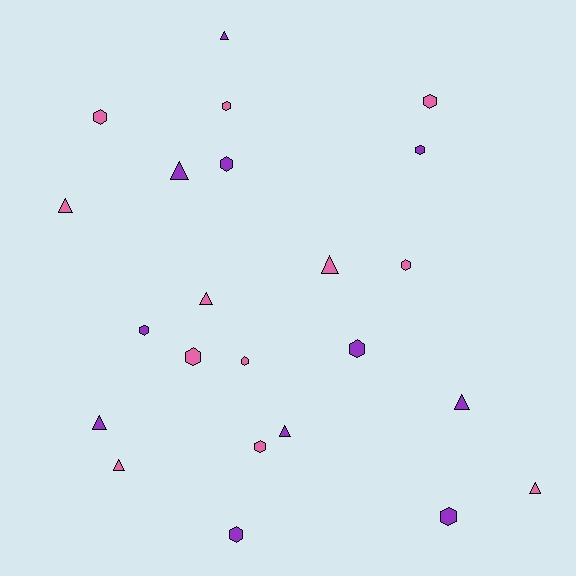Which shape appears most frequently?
Hexagon, with 13 objects.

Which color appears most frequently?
Pink, with 12 objects.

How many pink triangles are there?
There are 5 pink triangles.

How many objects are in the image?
There are 23 objects.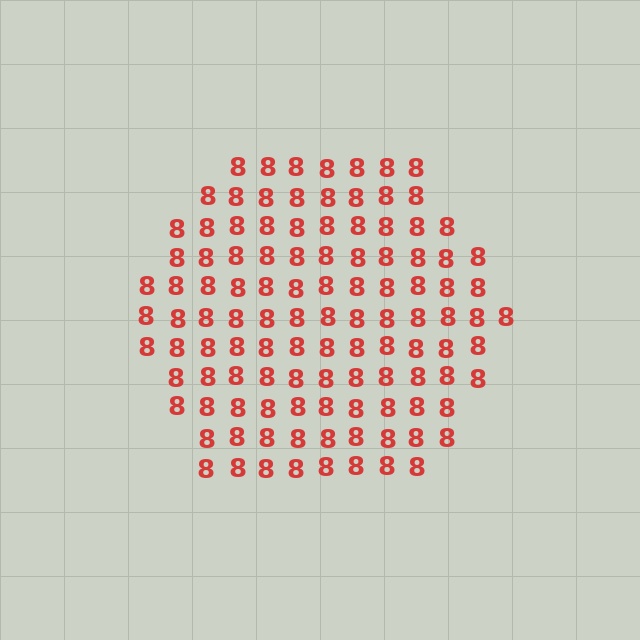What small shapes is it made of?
It is made of small digit 8's.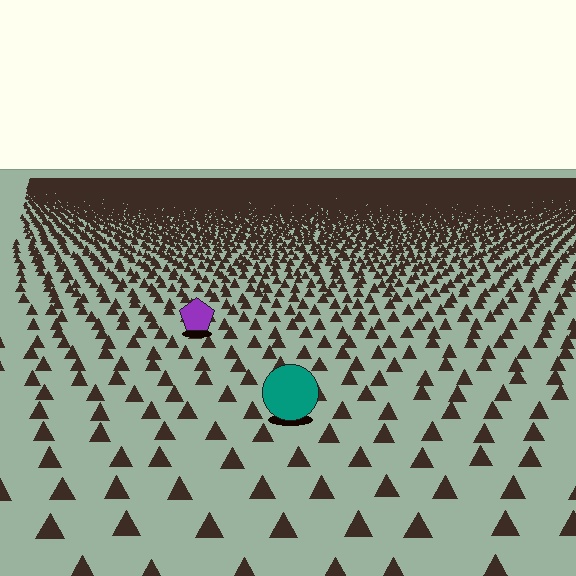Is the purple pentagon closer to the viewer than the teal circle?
No. The teal circle is closer — you can tell from the texture gradient: the ground texture is coarser near it.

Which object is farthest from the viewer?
The purple pentagon is farthest from the viewer. It appears smaller and the ground texture around it is denser.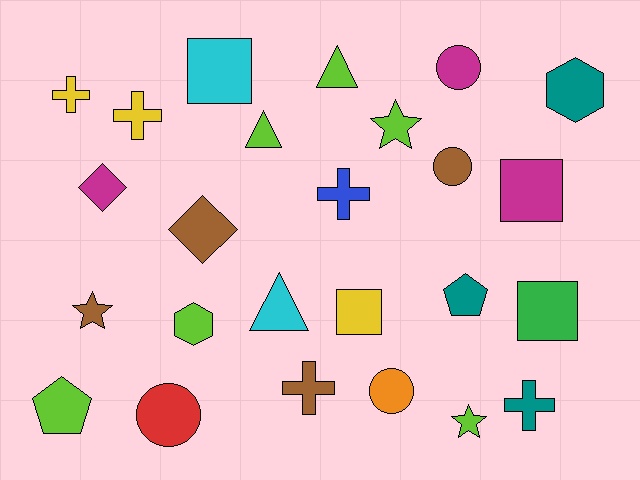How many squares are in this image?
There are 4 squares.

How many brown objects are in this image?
There are 4 brown objects.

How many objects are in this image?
There are 25 objects.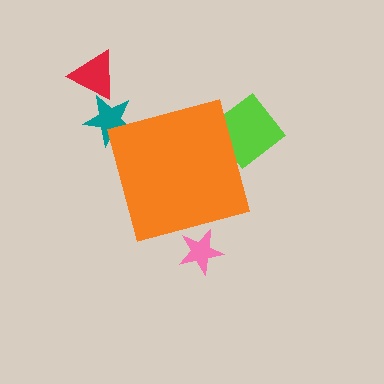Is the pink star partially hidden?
Yes, the pink star is partially hidden behind the orange square.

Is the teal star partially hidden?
Yes, the teal star is partially hidden behind the orange square.